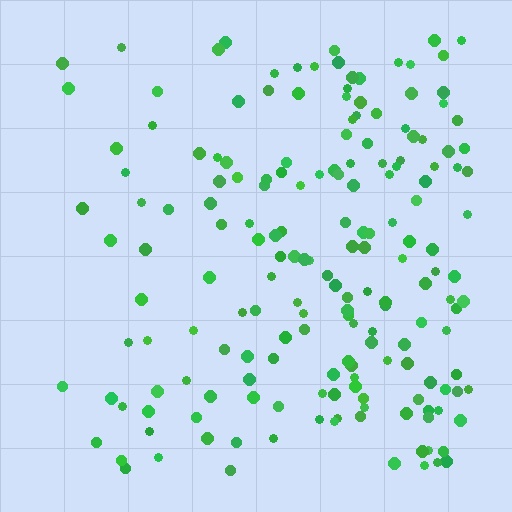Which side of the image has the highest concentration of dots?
The right.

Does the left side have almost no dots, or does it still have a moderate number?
Still a moderate number, just noticeably fewer than the right.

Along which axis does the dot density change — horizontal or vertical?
Horizontal.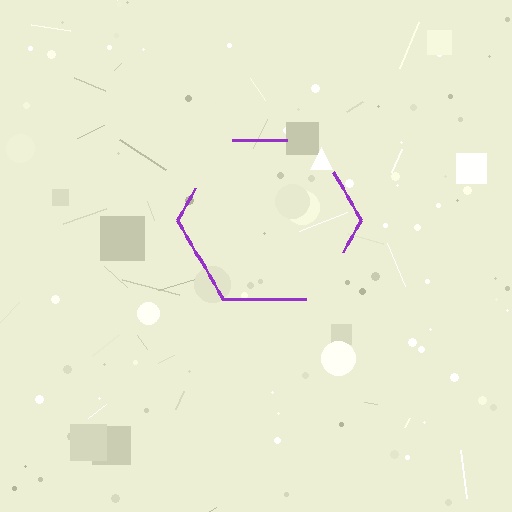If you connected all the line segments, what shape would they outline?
They would outline a hexagon.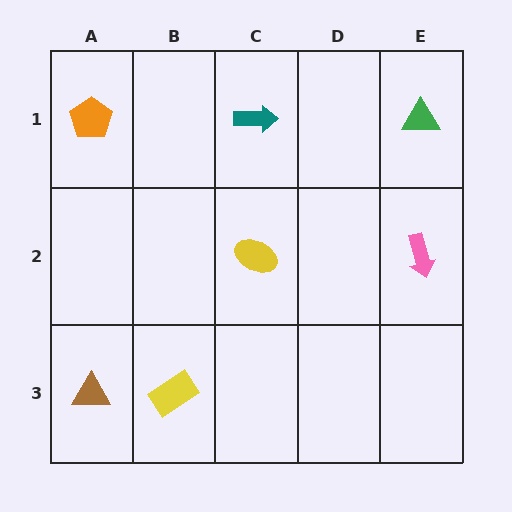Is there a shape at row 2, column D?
No, that cell is empty.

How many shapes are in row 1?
3 shapes.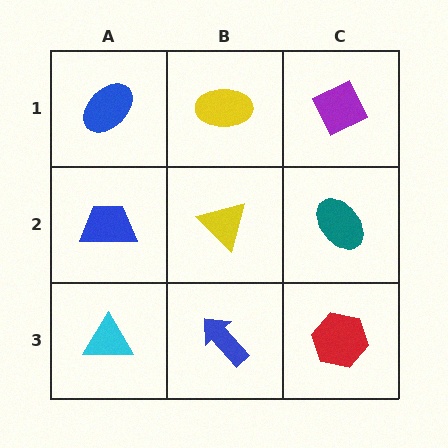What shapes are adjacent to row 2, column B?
A yellow ellipse (row 1, column B), a blue arrow (row 3, column B), a blue trapezoid (row 2, column A), a teal ellipse (row 2, column C).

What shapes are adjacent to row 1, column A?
A blue trapezoid (row 2, column A), a yellow ellipse (row 1, column B).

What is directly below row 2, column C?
A red hexagon.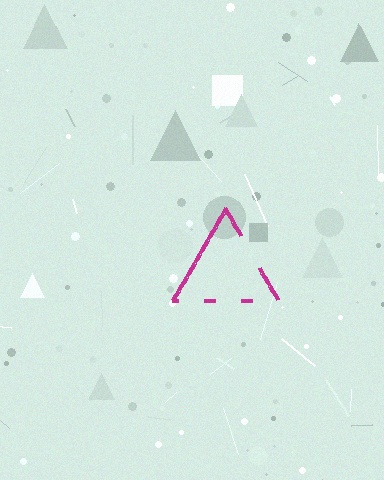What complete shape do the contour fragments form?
The contour fragments form a triangle.